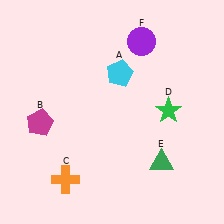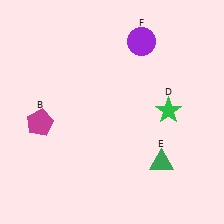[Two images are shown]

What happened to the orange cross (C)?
The orange cross (C) was removed in Image 2. It was in the bottom-left area of Image 1.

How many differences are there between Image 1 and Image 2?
There are 2 differences between the two images.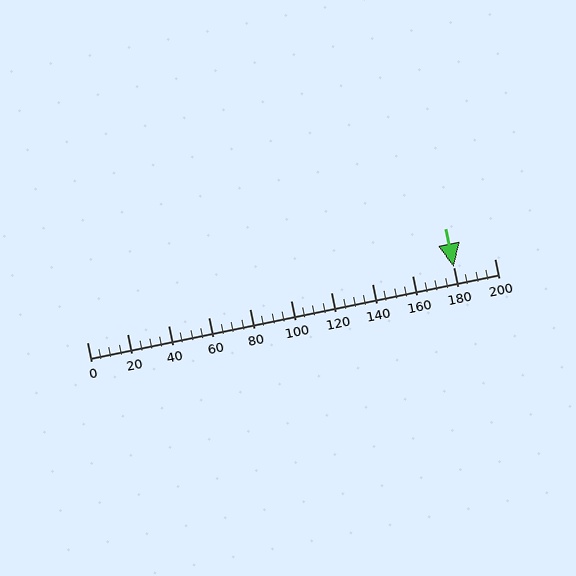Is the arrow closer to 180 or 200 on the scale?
The arrow is closer to 180.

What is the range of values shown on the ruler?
The ruler shows values from 0 to 200.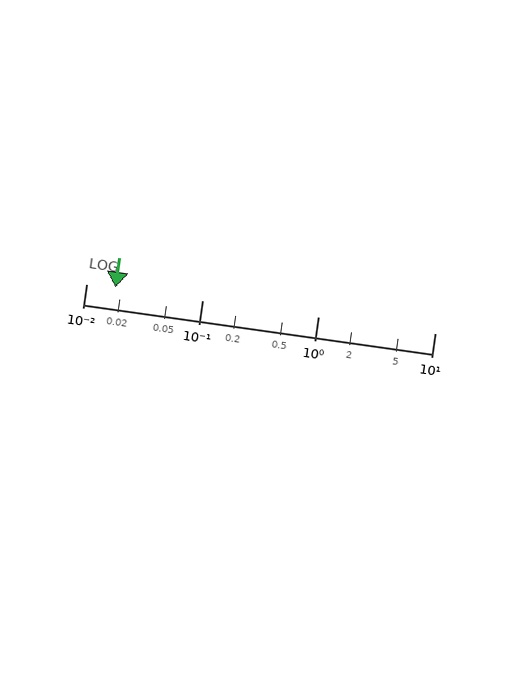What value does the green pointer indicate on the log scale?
The pointer indicates approximately 0.018.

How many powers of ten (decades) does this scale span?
The scale spans 3 decades, from 0.01 to 10.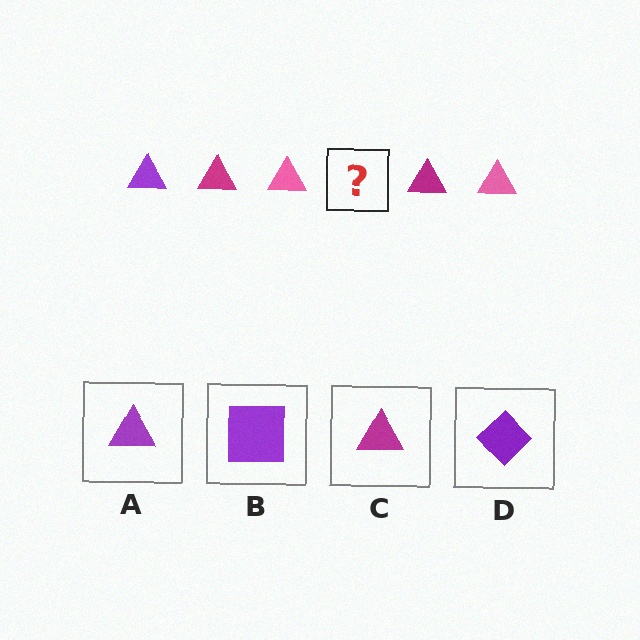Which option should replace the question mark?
Option A.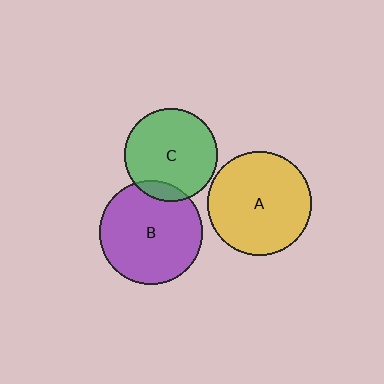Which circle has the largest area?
Circle B (purple).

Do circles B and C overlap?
Yes.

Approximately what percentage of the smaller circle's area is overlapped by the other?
Approximately 10%.